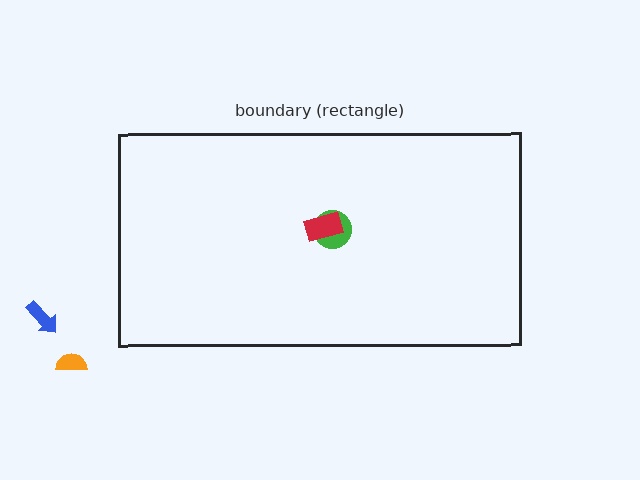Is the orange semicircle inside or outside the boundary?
Outside.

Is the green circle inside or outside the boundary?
Inside.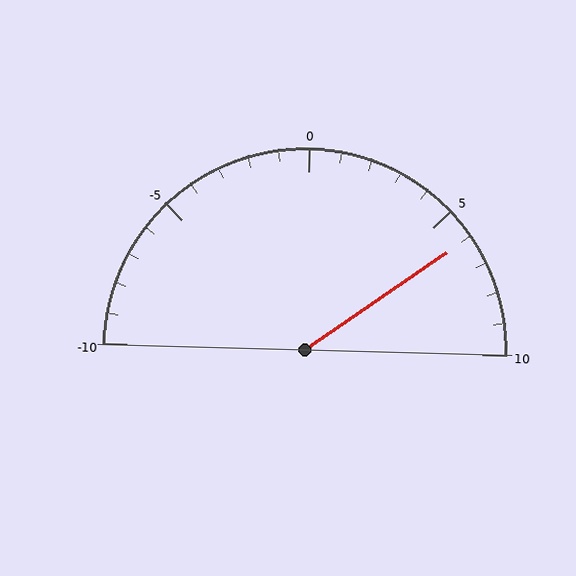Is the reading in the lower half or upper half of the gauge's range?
The reading is in the upper half of the range (-10 to 10).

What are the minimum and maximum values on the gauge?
The gauge ranges from -10 to 10.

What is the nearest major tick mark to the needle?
The nearest major tick mark is 5.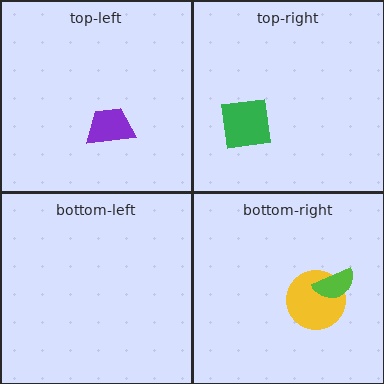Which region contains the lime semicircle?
The bottom-right region.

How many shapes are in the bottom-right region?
2.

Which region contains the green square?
The top-right region.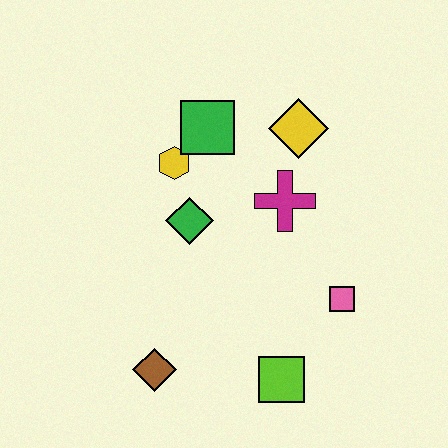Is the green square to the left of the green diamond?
No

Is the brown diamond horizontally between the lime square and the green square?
No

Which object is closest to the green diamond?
The yellow hexagon is closest to the green diamond.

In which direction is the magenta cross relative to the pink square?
The magenta cross is above the pink square.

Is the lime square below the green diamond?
Yes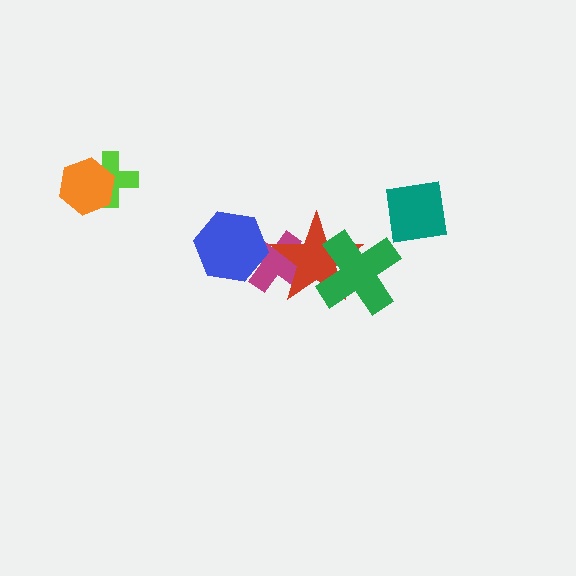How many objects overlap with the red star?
2 objects overlap with the red star.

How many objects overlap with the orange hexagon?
1 object overlaps with the orange hexagon.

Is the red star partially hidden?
Yes, it is partially covered by another shape.